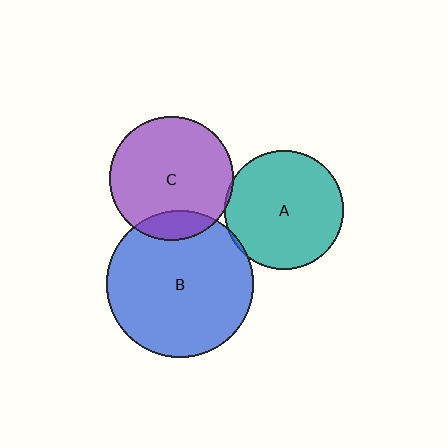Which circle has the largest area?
Circle B (blue).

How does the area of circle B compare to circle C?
Approximately 1.4 times.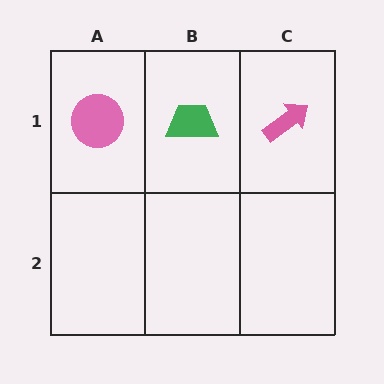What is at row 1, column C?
A pink arrow.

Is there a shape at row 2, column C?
No, that cell is empty.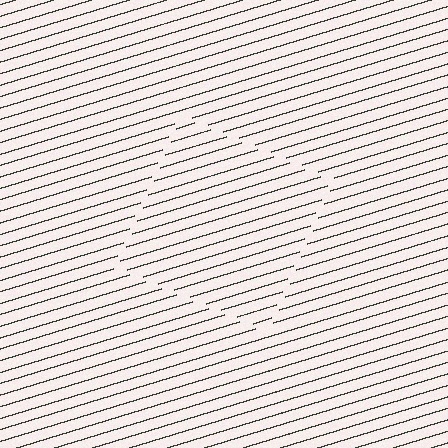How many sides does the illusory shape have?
4 sides — the line-ends trace a square.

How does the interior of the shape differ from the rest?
The interior of the shape contains the same grating, shifted by half a period — the contour is defined by the phase discontinuity where line-ends from the inner and outer gratings abut.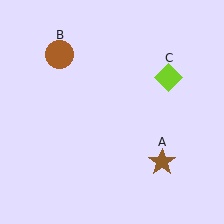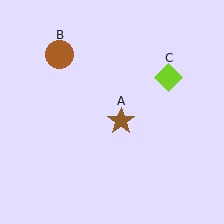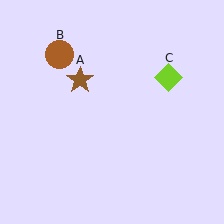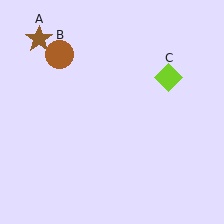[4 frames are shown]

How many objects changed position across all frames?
1 object changed position: brown star (object A).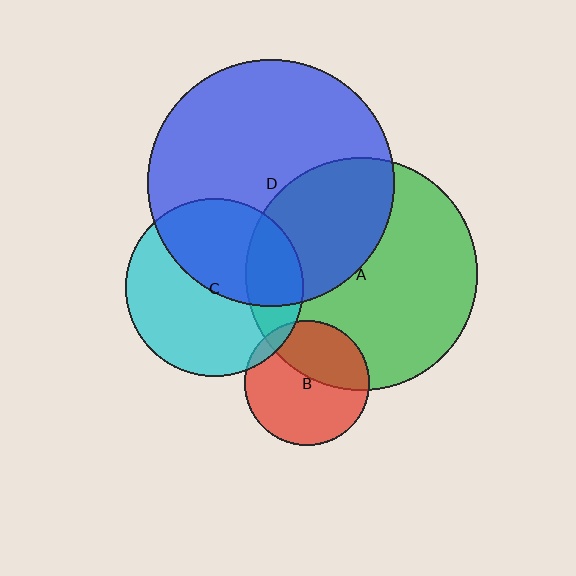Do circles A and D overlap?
Yes.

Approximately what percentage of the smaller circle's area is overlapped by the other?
Approximately 35%.